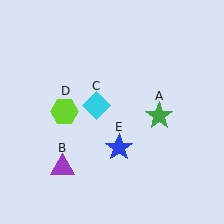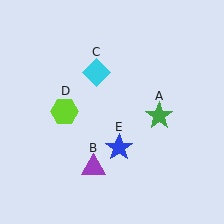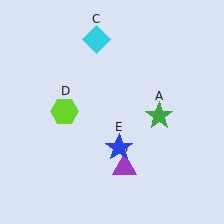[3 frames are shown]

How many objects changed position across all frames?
2 objects changed position: purple triangle (object B), cyan diamond (object C).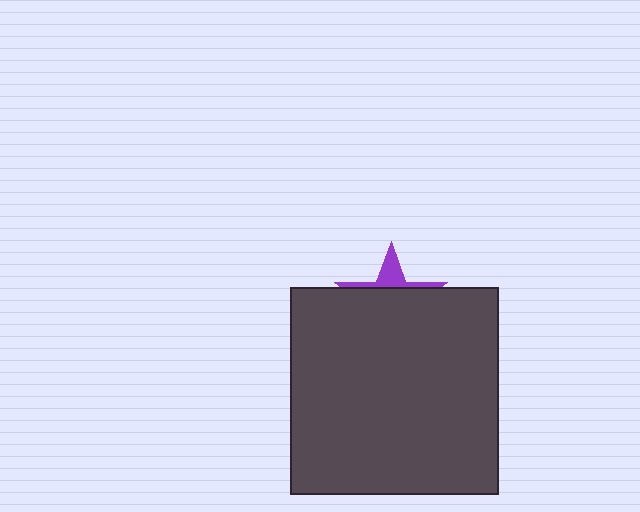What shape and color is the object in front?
The object in front is a dark gray square.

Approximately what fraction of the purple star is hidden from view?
Roughly 71% of the purple star is hidden behind the dark gray square.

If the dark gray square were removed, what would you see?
You would see the complete purple star.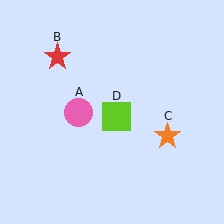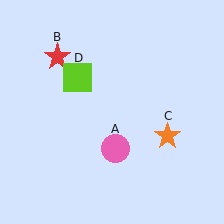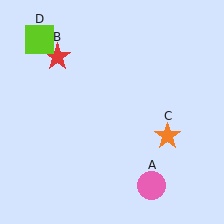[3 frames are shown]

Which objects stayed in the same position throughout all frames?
Red star (object B) and orange star (object C) remained stationary.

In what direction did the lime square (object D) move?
The lime square (object D) moved up and to the left.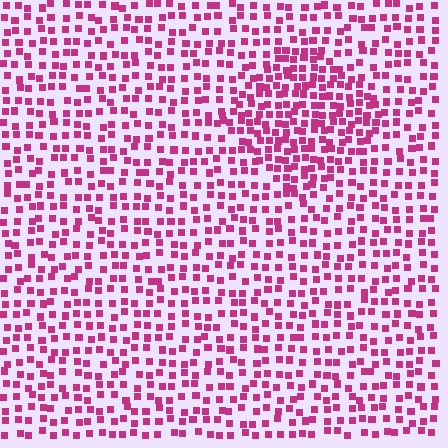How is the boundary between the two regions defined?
The boundary is defined by a change in element density (approximately 1.7x ratio). All elements are the same color, size, and shape.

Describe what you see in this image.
The image contains small magenta elements arranged at two different densities. A diamond-shaped region is visible where the elements are more densely packed than the surrounding area.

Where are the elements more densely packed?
The elements are more densely packed inside the diamond boundary.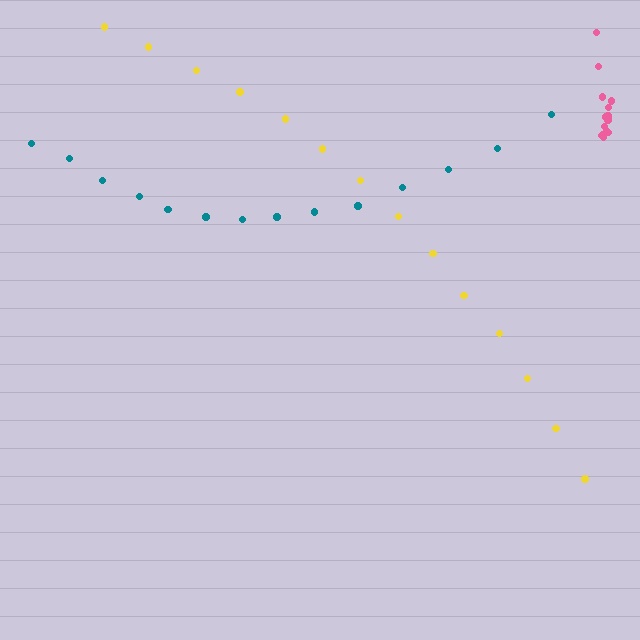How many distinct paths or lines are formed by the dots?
There are 3 distinct paths.